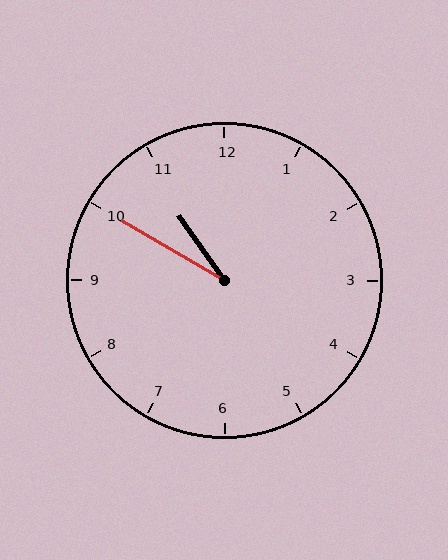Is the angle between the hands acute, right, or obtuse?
It is acute.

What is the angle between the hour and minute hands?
Approximately 25 degrees.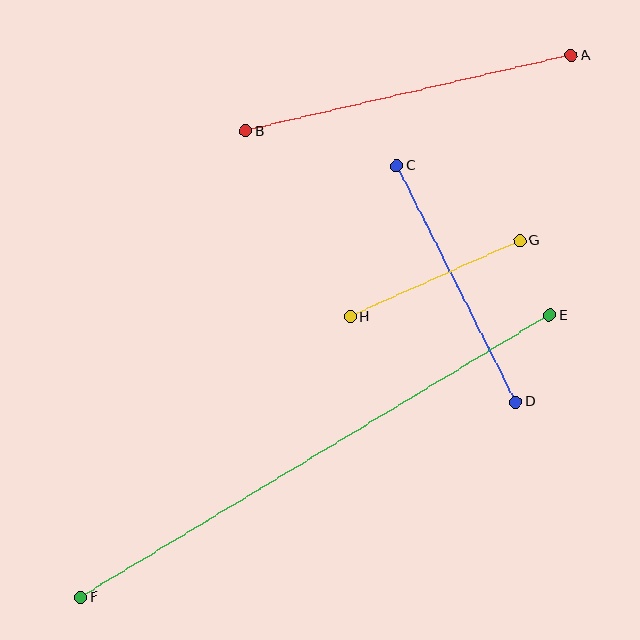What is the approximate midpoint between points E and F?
The midpoint is at approximately (315, 456) pixels.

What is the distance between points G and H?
The distance is approximately 186 pixels.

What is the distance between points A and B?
The distance is approximately 334 pixels.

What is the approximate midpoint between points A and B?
The midpoint is at approximately (408, 93) pixels.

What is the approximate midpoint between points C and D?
The midpoint is at approximately (456, 284) pixels.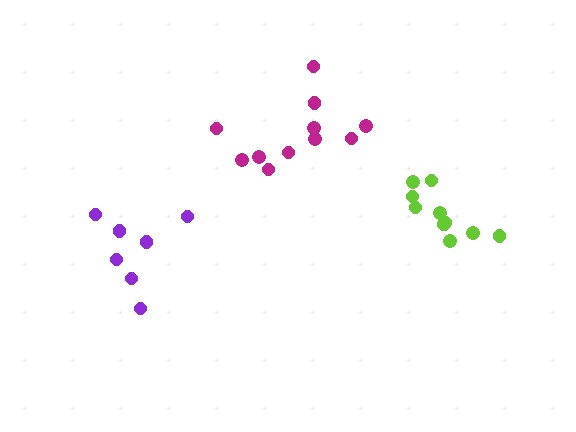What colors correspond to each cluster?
The clusters are colored: magenta, lime, purple.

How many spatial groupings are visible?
There are 3 spatial groupings.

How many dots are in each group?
Group 1: 11 dots, Group 2: 10 dots, Group 3: 7 dots (28 total).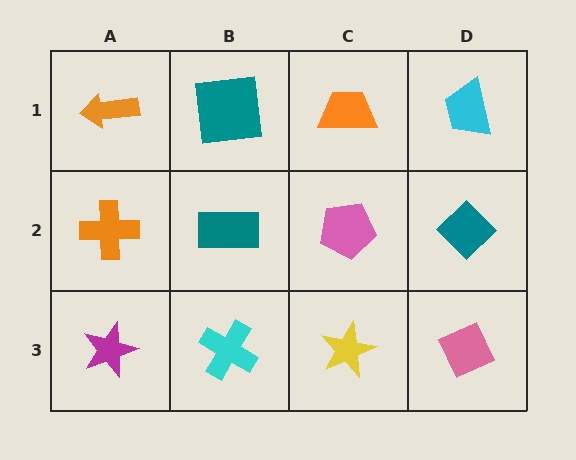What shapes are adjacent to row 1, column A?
An orange cross (row 2, column A), a teal square (row 1, column B).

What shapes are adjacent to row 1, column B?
A teal rectangle (row 2, column B), an orange arrow (row 1, column A), an orange trapezoid (row 1, column C).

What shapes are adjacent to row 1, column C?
A pink pentagon (row 2, column C), a teal square (row 1, column B), a cyan trapezoid (row 1, column D).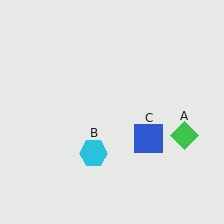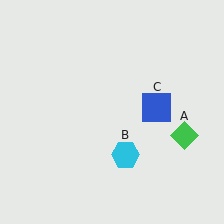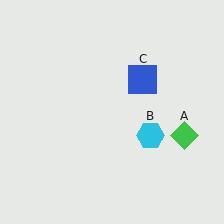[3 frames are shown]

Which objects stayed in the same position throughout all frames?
Green diamond (object A) remained stationary.